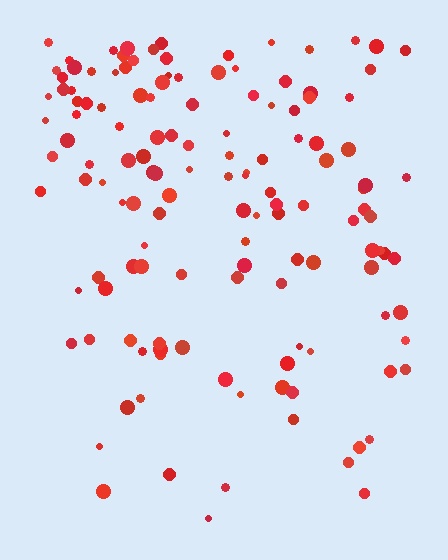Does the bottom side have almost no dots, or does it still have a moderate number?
Still a moderate number, just noticeably fewer than the top.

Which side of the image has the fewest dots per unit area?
The bottom.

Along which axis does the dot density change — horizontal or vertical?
Vertical.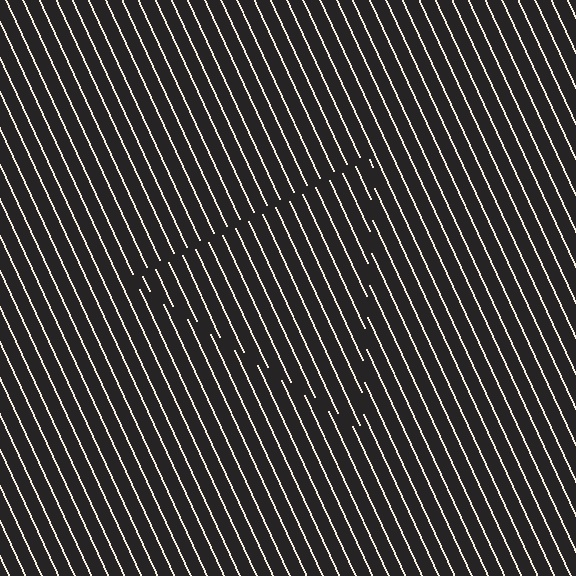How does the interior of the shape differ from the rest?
The interior of the shape contains the same grating, shifted by half a period — the contour is defined by the phase discontinuity where line-ends from the inner and outer gratings abut.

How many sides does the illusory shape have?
3 sides — the line-ends trace a triangle.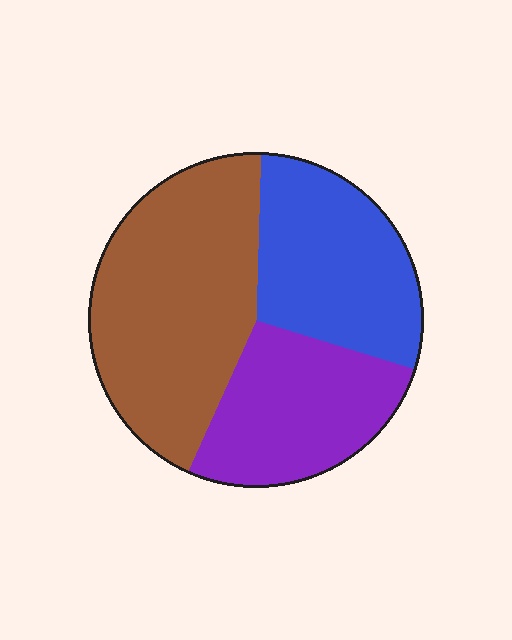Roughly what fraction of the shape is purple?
Purple takes up about one quarter (1/4) of the shape.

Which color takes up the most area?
Brown, at roughly 45%.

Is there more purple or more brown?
Brown.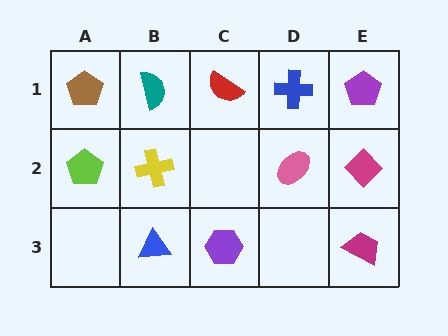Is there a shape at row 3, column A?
No, that cell is empty.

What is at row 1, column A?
A brown pentagon.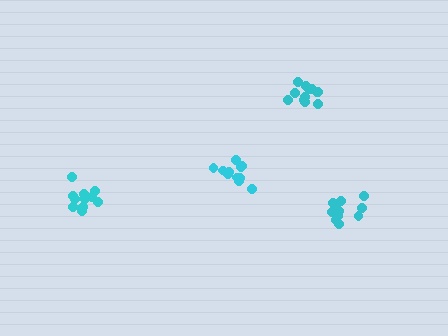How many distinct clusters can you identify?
There are 4 distinct clusters.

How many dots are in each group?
Group 1: 12 dots, Group 2: 12 dots, Group 3: 12 dots, Group 4: 11 dots (47 total).